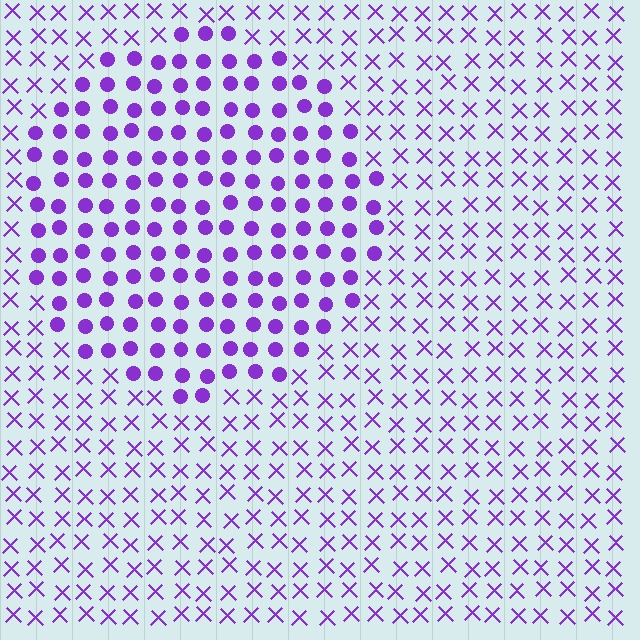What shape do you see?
I see a circle.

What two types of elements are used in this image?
The image uses circles inside the circle region and X marks outside it.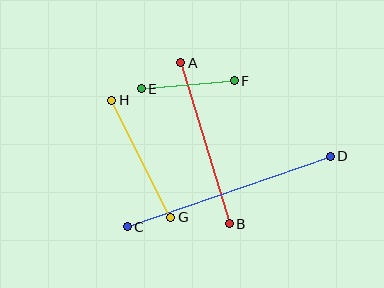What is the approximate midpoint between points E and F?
The midpoint is at approximately (188, 85) pixels.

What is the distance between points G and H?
The distance is approximately 131 pixels.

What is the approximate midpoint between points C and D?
The midpoint is at approximately (229, 192) pixels.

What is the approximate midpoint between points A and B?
The midpoint is at approximately (205, 143) pixels.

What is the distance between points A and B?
The distance is approximately 168 pixels.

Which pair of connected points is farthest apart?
Points C and D are farthest apart.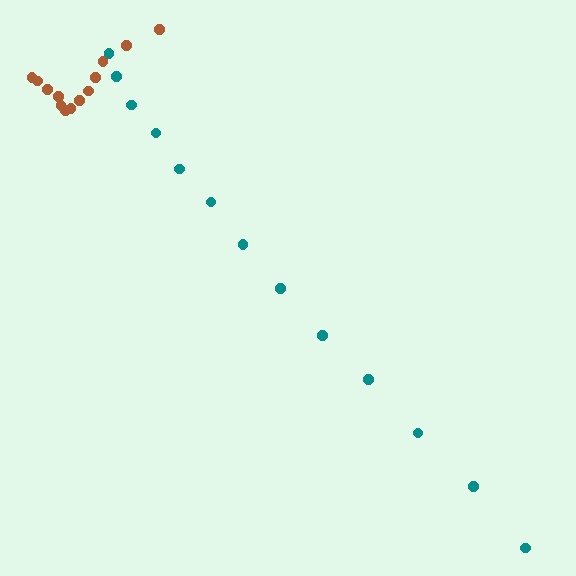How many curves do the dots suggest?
There are 2 distinct paths.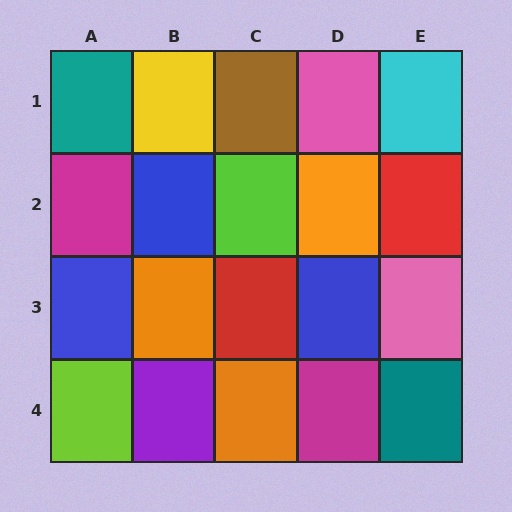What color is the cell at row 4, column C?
Orange.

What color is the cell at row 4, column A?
Lime.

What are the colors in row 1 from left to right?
Teal, yellow, brown, pink, cyan.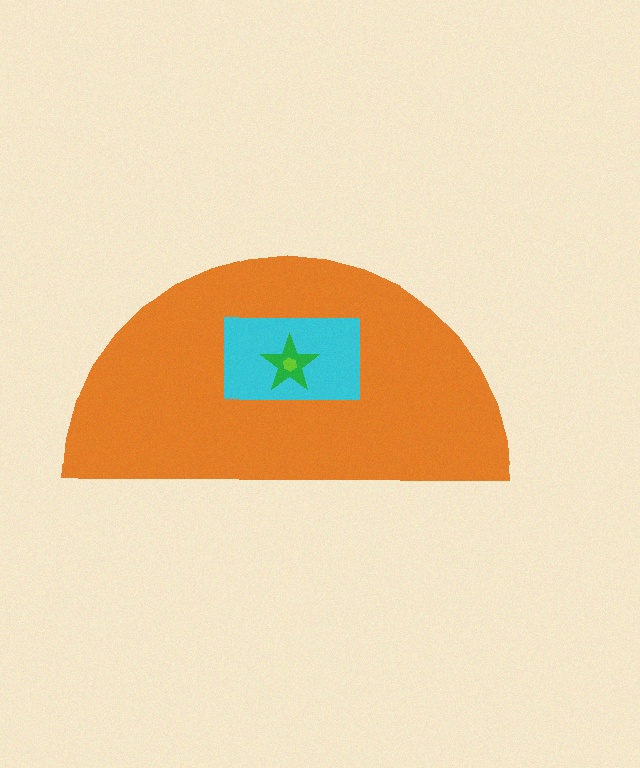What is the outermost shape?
The orange semicircle.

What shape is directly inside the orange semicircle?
The cyan rectangle.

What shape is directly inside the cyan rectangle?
The green star.